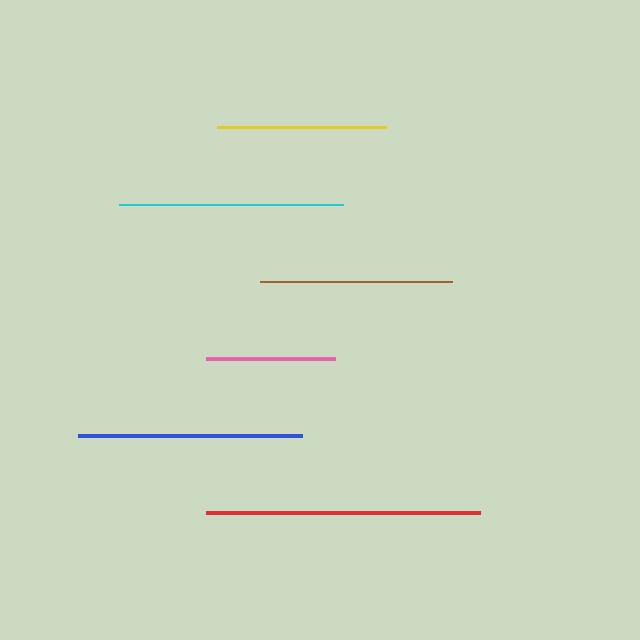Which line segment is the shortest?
The pink line is the shortest at approximately 130 pixels.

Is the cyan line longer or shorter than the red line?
The red line is longer than the cyan line.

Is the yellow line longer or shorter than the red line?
The red line is longer than the yellow line.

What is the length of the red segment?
The red segment is approximately 275 pixels long.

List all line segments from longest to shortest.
From longest to shortest: red, blue, cyan, brown, yellow, pink.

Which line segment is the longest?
The red line is the longest at approximately 275 pixels.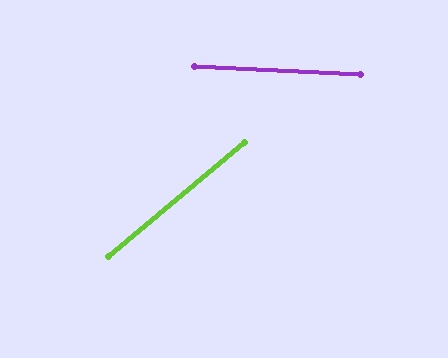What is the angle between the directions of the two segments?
Approximately 43 degrees.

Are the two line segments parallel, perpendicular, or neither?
Neither parallel nor perpendicular — they differ by about 43°.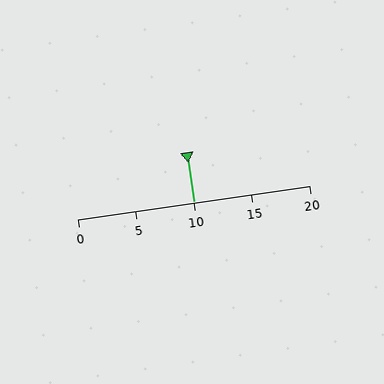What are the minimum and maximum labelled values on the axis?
The axis runs from 0 to 20.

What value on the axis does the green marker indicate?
The marker indicates approximately 10.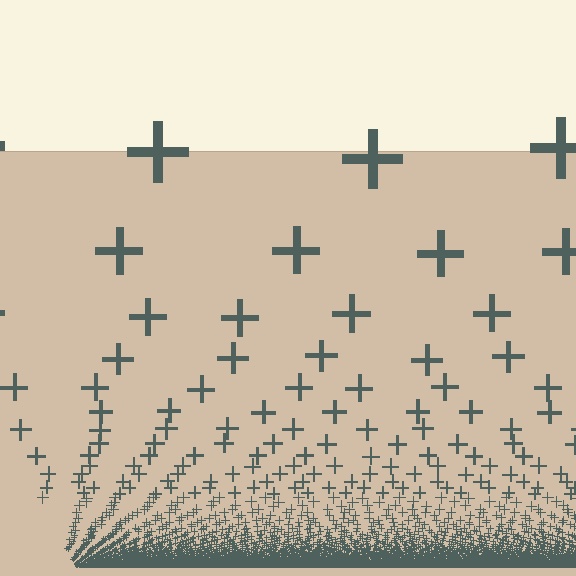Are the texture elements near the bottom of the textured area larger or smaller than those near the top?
Smaller. The gradient is inverted — elements near the bottom are smaller and denser.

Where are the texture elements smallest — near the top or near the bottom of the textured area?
Near the bottom.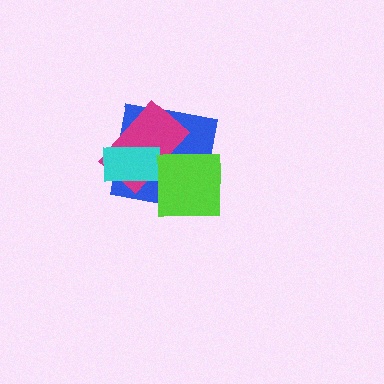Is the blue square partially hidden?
Yes, it is partially covered by another shape.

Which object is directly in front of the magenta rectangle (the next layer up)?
The cyan rectangle is directly in front of the magenta rectangle.